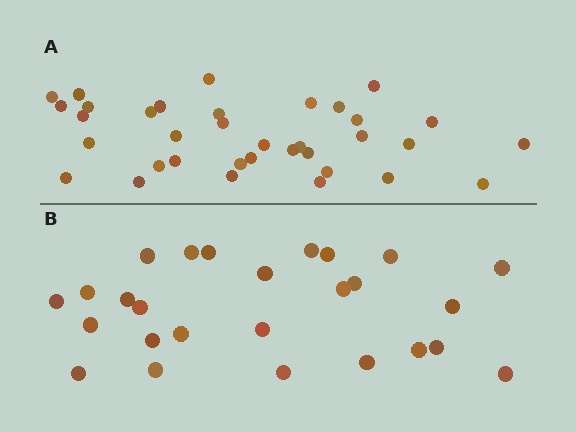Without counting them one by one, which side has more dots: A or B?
Region A (the top region) has more dots.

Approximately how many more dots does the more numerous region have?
Region A has roughly 8 or so more dots than region B.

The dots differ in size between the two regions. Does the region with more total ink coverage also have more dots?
No. Region B has more total ink coverage because its dots are larger, but region A actually contains more individual dots. Total area can be misleading — the number of items is what matters here.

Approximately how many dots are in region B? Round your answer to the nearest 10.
About 30 dots. (The exact count is 26, which rounds to 30.)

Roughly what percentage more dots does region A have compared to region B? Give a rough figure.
About 35% more.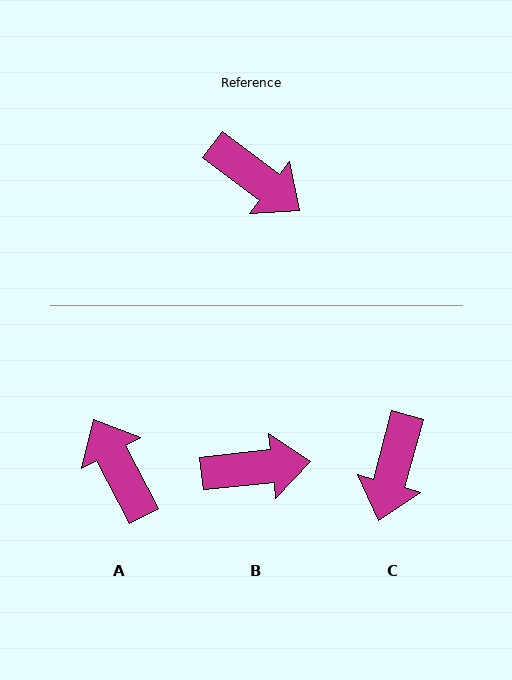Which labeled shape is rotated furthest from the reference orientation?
A, about 155 degrees away.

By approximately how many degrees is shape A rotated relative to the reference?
Approximately 155 degrees counter-clockwise.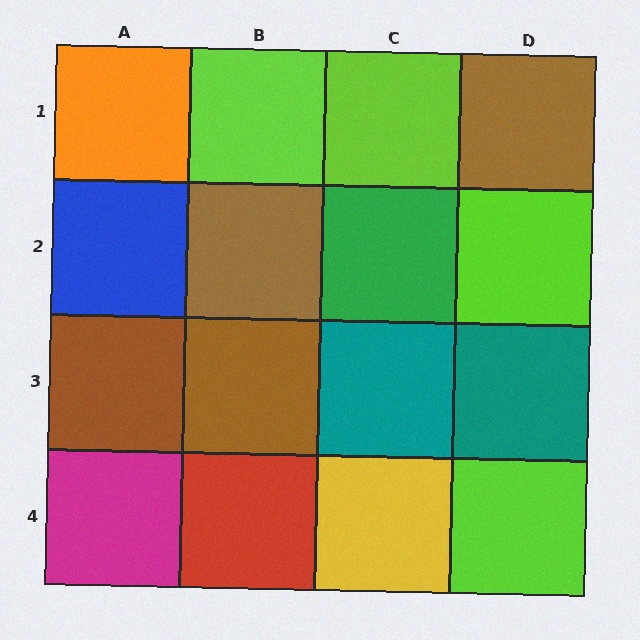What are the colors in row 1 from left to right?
Orange, lime, lime, brown.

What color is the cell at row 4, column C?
Yellow.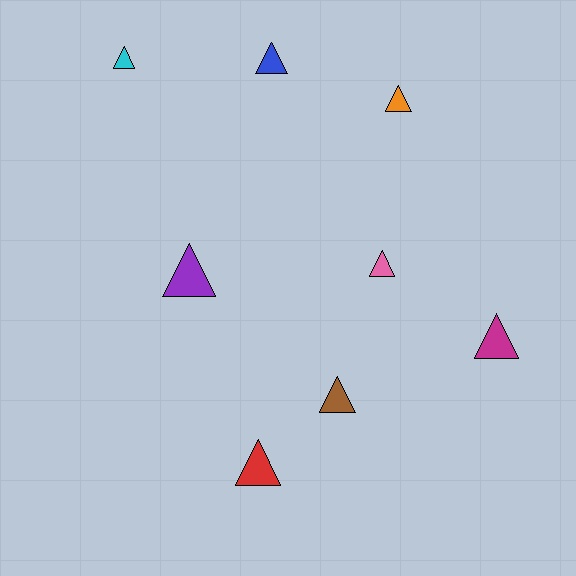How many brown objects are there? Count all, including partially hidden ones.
There is 1 brown object.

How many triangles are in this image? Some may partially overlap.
There are 8 triangles.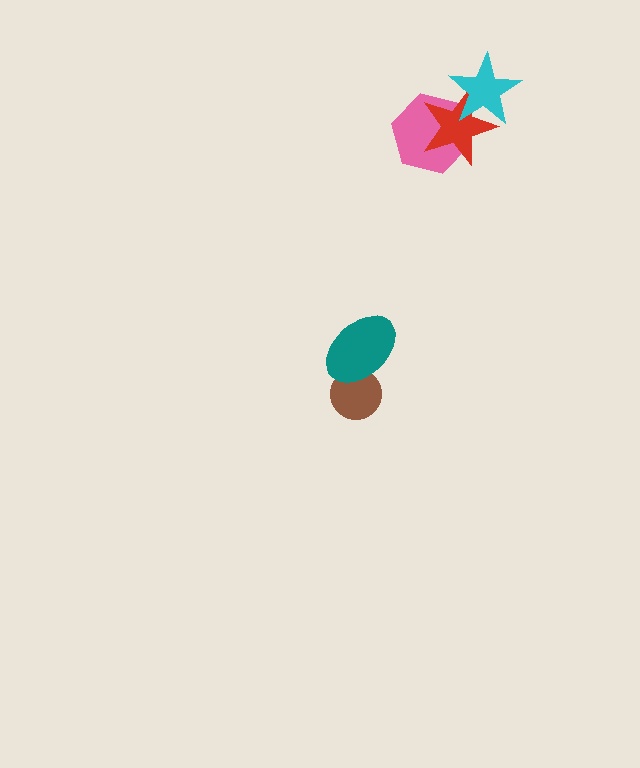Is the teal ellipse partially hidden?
No, no other shape covers it.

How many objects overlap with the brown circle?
1 object overlaps with the brown circle.